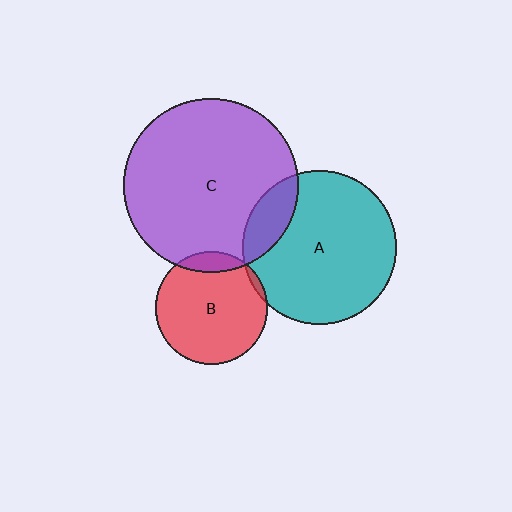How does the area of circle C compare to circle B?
Approximately 2.4 times.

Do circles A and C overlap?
Yes.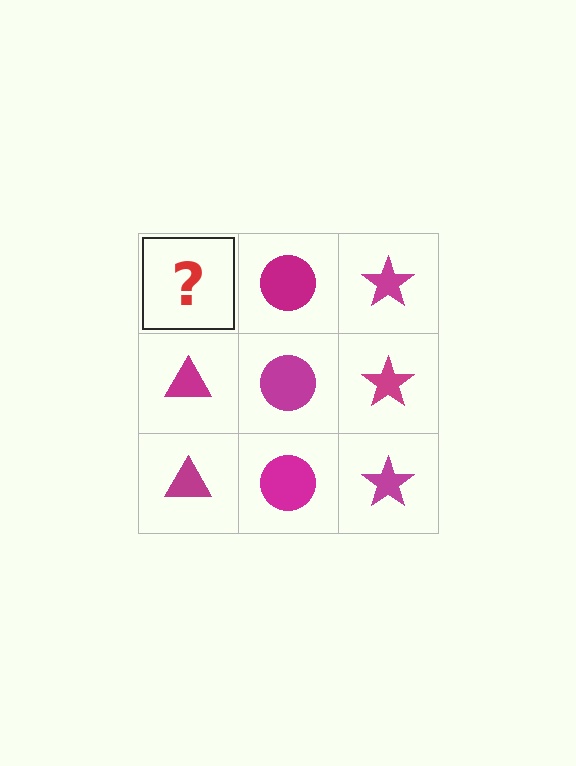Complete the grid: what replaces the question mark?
The question mark should be replaced with a magenta triangle.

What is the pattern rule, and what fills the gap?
The rule is that each column has a consistent shape. The gap should be filled with a magenta triangle.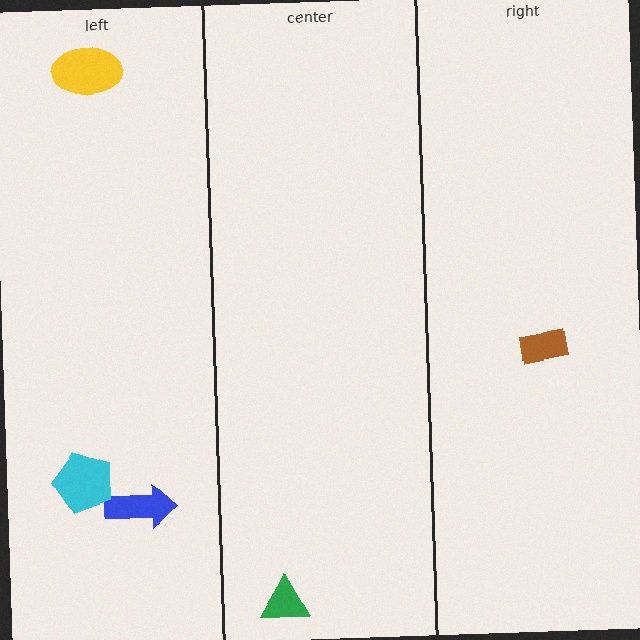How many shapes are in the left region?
3.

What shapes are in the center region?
The green triangle.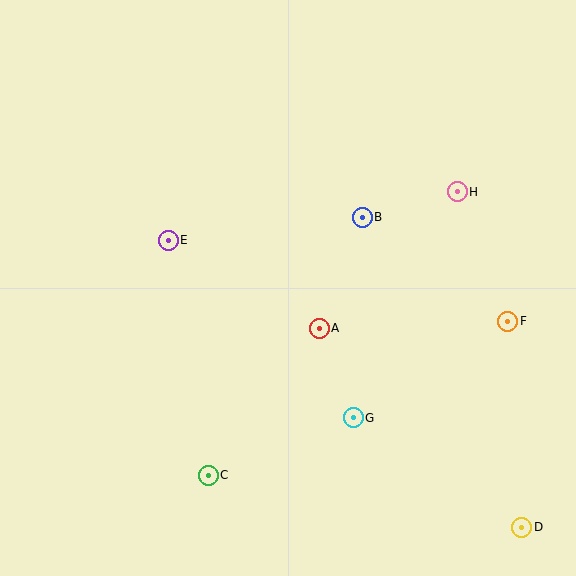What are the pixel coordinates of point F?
Point F is at (508, 321).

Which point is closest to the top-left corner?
Point E is closest to the top-left corner.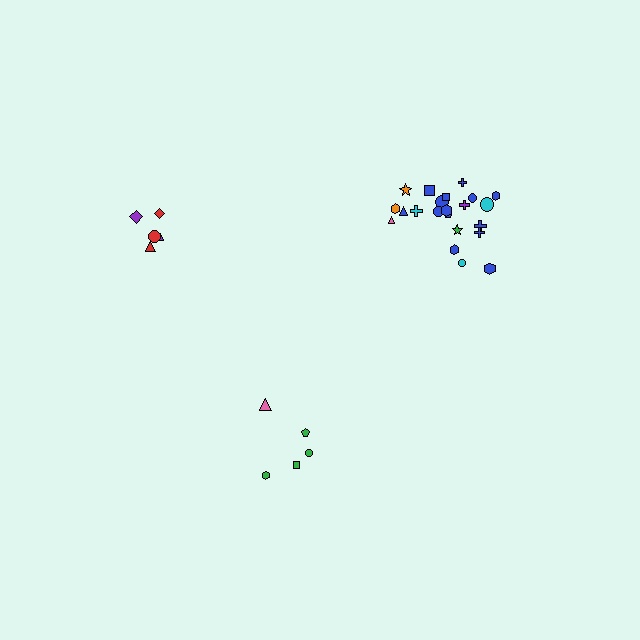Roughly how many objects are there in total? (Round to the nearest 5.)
Roughly 30 objects in total.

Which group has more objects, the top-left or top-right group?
The top-right group.